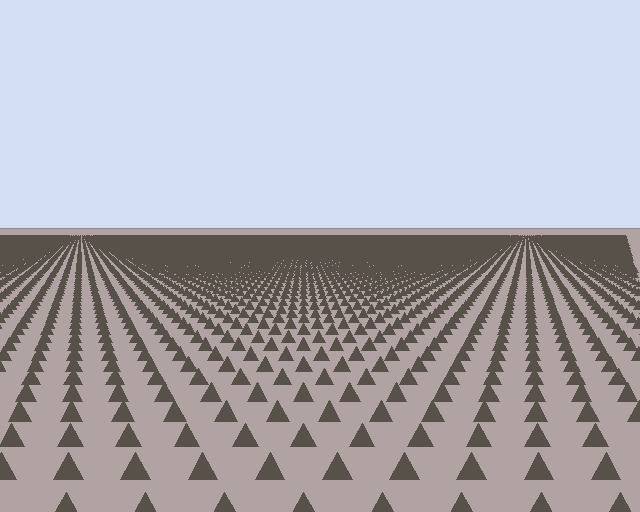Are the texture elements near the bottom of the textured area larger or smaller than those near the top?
Larger. Near the bottom, elements are closer to the viewer and appear at a bigger on-screen size.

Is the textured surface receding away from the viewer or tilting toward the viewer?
The surface is receding away from the viewer. Texture elements get smaller and denser toward the top.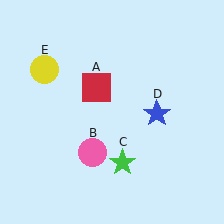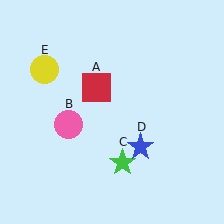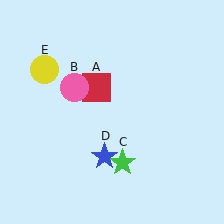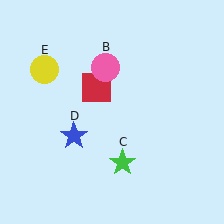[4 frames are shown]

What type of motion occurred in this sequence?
The pink circle (object B), blue star (object D) rotated clockwise around the center of the scene.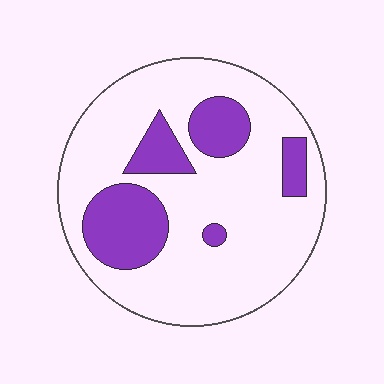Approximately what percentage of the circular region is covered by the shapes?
Approximately 25%.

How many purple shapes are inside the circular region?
5.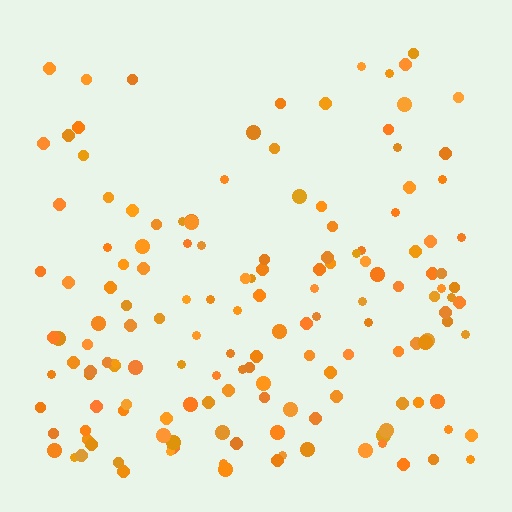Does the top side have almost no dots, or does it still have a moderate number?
Still a moderate number, just noticeably fewer than the bottom.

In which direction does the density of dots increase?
From top to bottom, with the bottom side densest.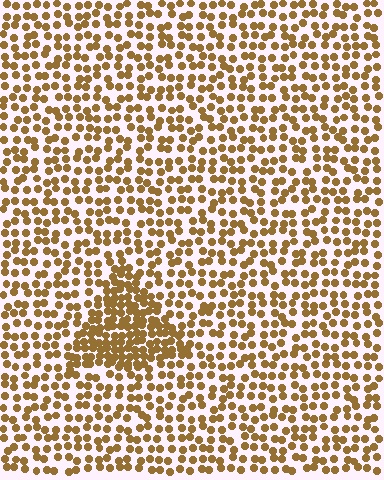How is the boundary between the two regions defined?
The boundary is defined by a change in element density (approximately 2.0x ratio). All elements are the same color, size, and shape.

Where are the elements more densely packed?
The elements are more densely packed inside the triangle boundary.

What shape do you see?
I see a triangle.